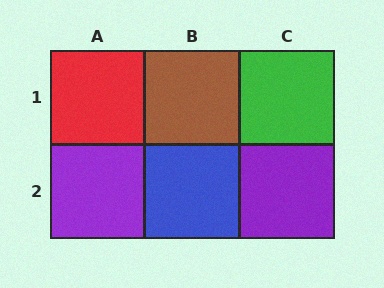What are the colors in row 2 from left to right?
Purple, blue, purple.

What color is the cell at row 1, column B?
Brown.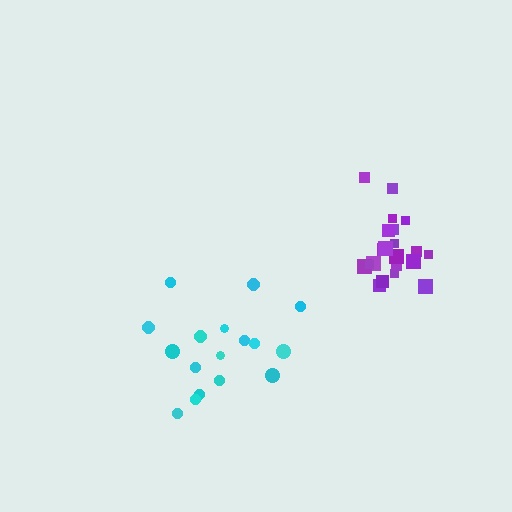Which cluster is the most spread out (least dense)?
Cyan.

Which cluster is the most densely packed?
Purple.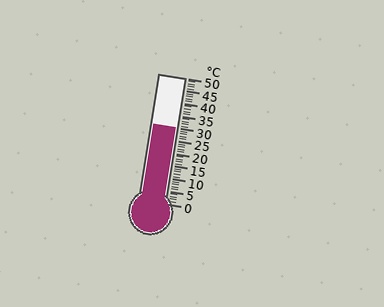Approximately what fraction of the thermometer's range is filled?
The thermometer is filled to approximately 60% of its range.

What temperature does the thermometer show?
The thermometer shows approximately 30°C.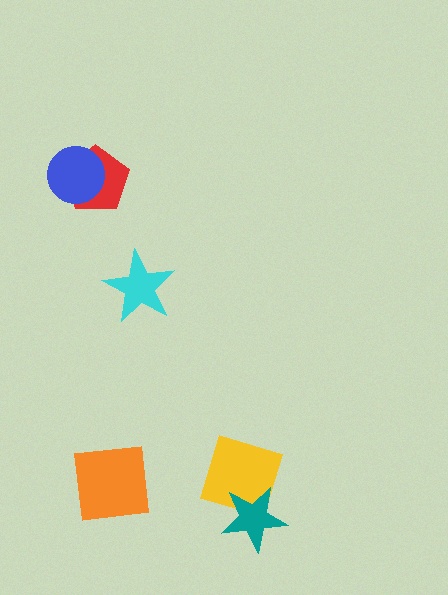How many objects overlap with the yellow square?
1 object overlaps with the yellow square.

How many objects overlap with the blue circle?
1 object overlaps with the blue circle.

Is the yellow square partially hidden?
Yes, it is partially covered by another shape.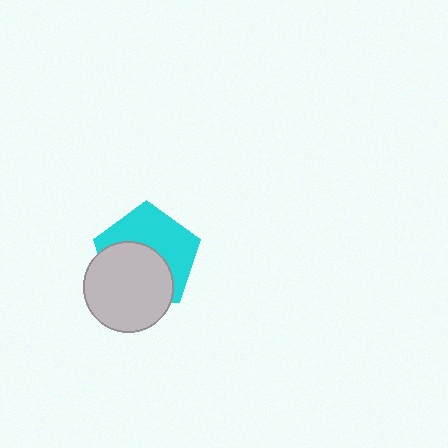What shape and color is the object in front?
The object in front is a light gray circle.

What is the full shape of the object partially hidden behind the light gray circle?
The partially hidden object is a cyan pentagon.